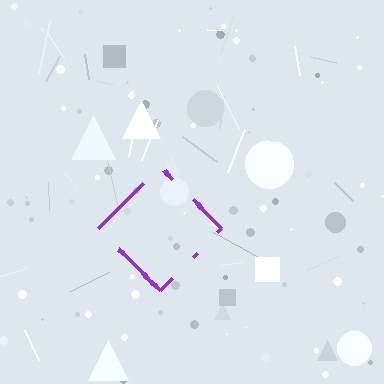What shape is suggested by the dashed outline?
The dashed outline suggests a diamond.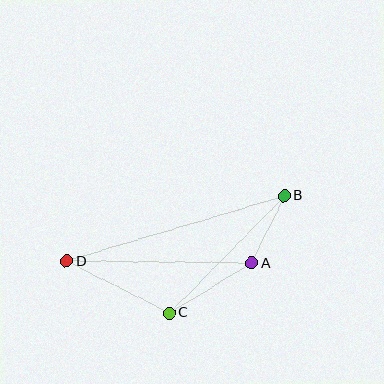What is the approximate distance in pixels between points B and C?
The distance between B and C is approximately 164 pixels.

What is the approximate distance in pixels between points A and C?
The distance between A and C is approximately 96 pixels.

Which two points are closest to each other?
Points A and B are closest to each other.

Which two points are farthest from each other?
Points B and D are farthest from each other.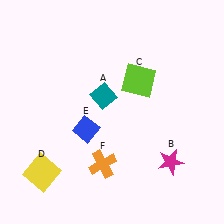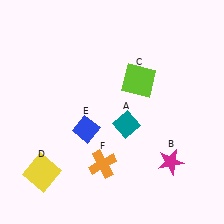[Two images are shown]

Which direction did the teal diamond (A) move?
The teal diamond (A) moved down.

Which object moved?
The teal diamond (A) moved down.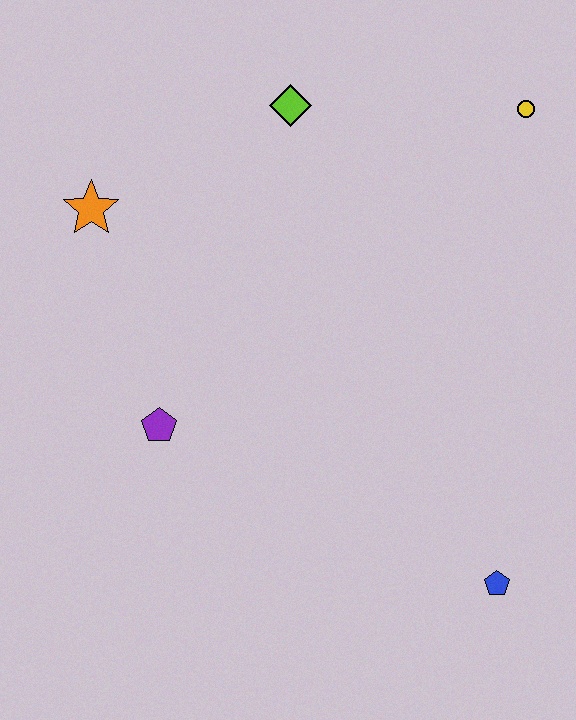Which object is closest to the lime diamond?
The orange star is closest to the lime diamond.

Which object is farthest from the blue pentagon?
The orange star is farthest from the blue pentagon.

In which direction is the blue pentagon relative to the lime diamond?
The blue pentagon is below the lime diamond.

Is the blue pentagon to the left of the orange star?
No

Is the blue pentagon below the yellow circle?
Yes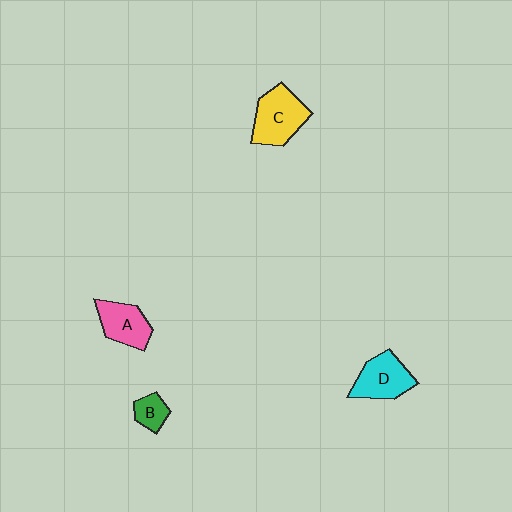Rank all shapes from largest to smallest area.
From largest to smallest: C (yellow), D (cyan), A (pink), B (green).